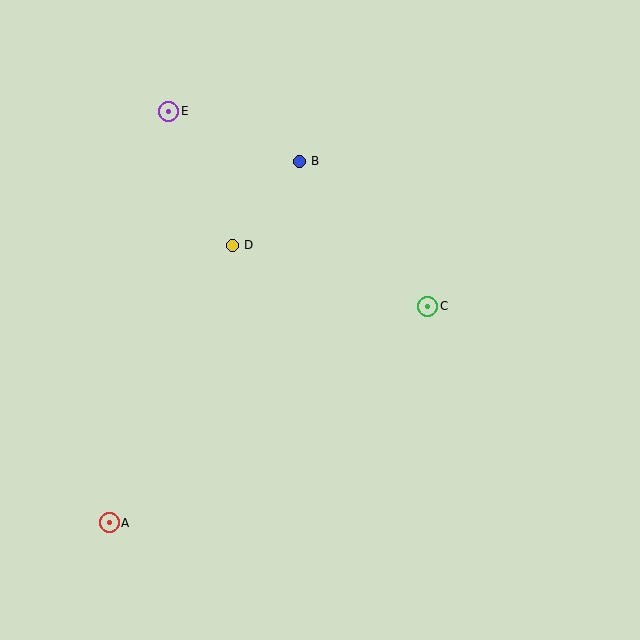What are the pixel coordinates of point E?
Point E is at (169, 111).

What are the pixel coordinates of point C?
Point C is at (428, 306).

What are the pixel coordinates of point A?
Point A is at (109, 523).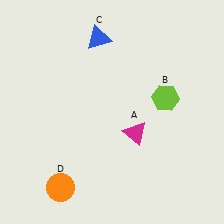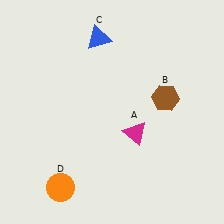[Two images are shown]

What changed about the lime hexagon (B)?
In Image 1, B is lime. In Image 2, it changed to brown.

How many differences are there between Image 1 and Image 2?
There is 1 difference between the two images.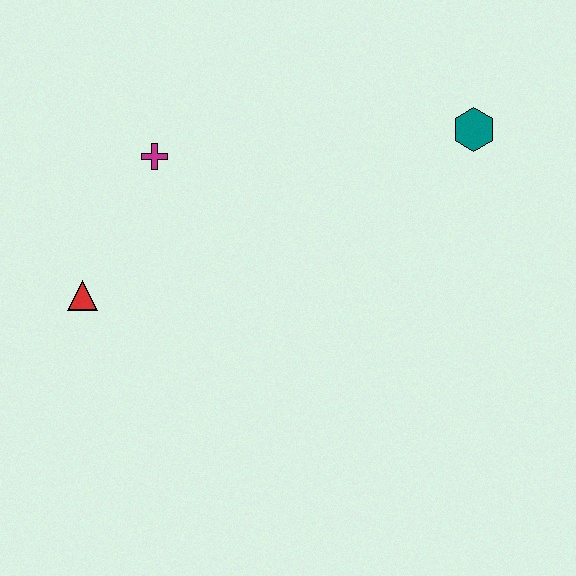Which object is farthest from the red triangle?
The teal hexagon is farthest from the red triangle.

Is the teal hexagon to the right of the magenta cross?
Yes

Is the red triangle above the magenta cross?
No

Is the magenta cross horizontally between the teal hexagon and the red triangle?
Yes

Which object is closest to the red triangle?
The magenta cross is closest to the red triangle.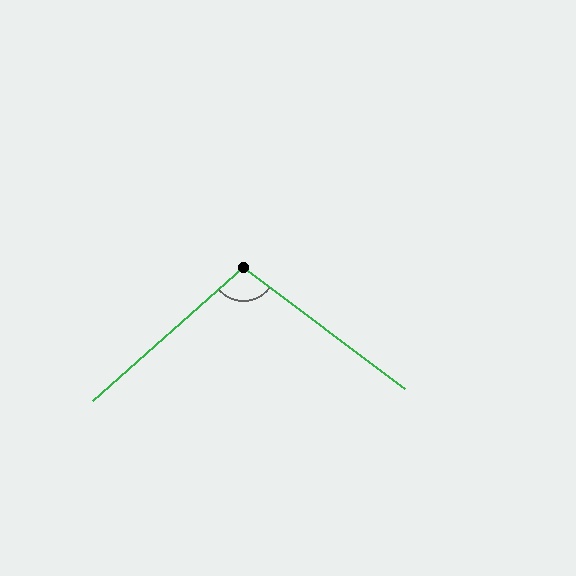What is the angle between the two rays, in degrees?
Approximately 102 degrees.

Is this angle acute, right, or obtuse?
It is obtuse.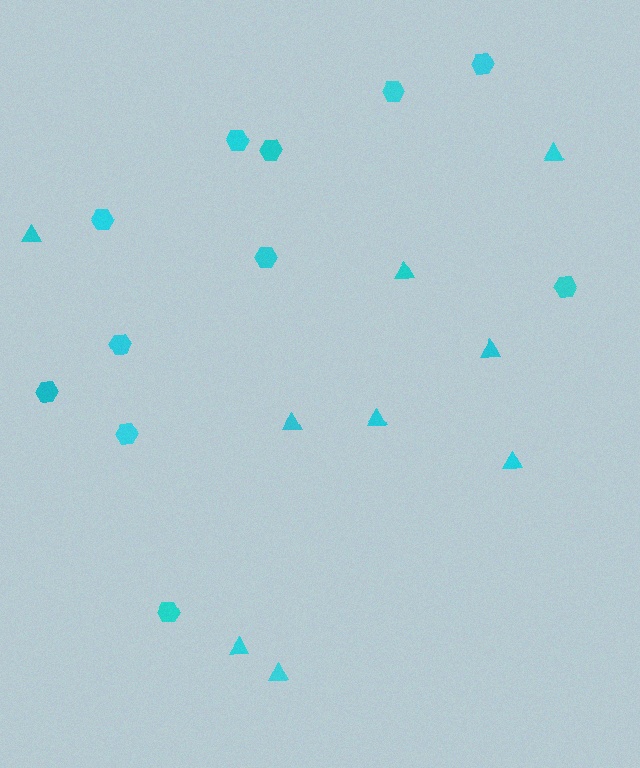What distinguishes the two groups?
There are 2 groups: one group of hexagons (11) and one group of triangles (9).